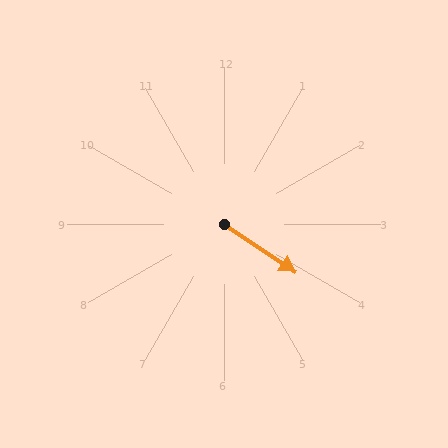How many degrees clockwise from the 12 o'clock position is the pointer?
Approximately 124 degrees.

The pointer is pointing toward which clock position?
Roughly 4 o'clock.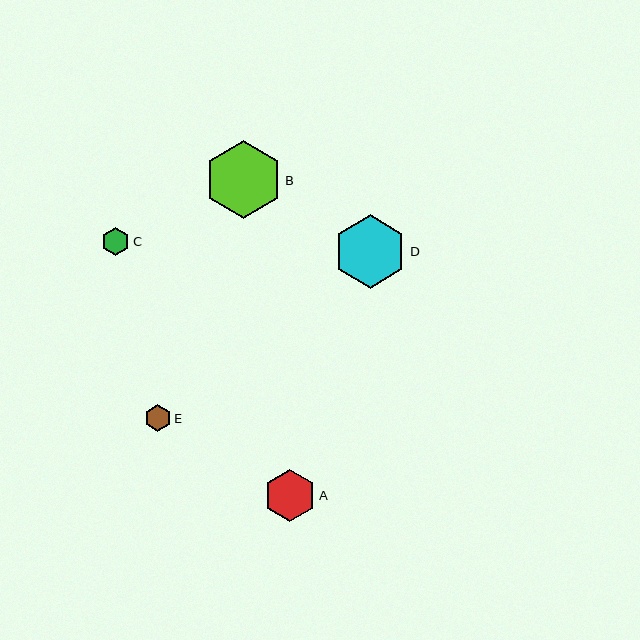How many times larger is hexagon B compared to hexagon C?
Hexagon B is approximately 2.8 times the size of hexagon C.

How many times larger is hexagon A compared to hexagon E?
Hexagon A is approximately 2.0 times the size of hexagon E.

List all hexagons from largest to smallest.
From largest to smallest: B, D, A, C, E.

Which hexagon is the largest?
Hexagon B is the largest with a size of approximately 78 pixels.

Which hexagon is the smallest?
Hexagon E is the smallest with a size of approximately 27 pixels.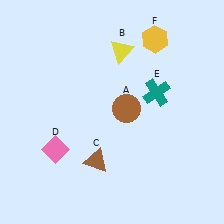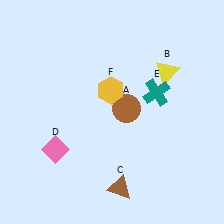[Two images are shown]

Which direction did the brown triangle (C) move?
The brown triangle (C) moved down.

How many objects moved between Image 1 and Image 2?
3 objects moved between the two images.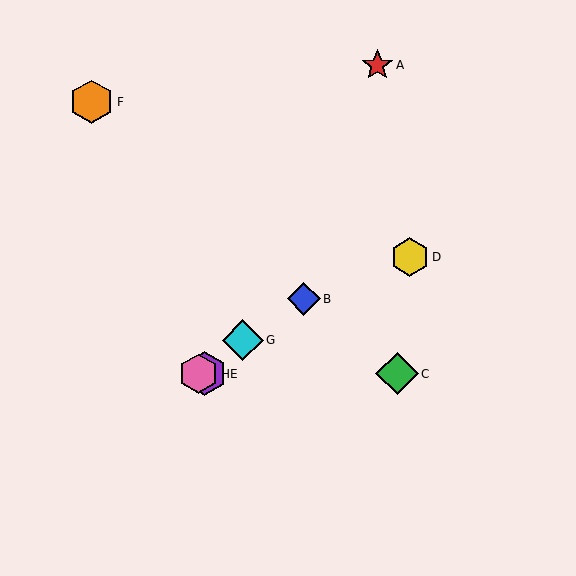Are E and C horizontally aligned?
Yes, both are at y≈374.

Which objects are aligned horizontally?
Objects C, E, H are aligned horizontally.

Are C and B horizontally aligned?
No, C is at y≈374 and B is at y≈299.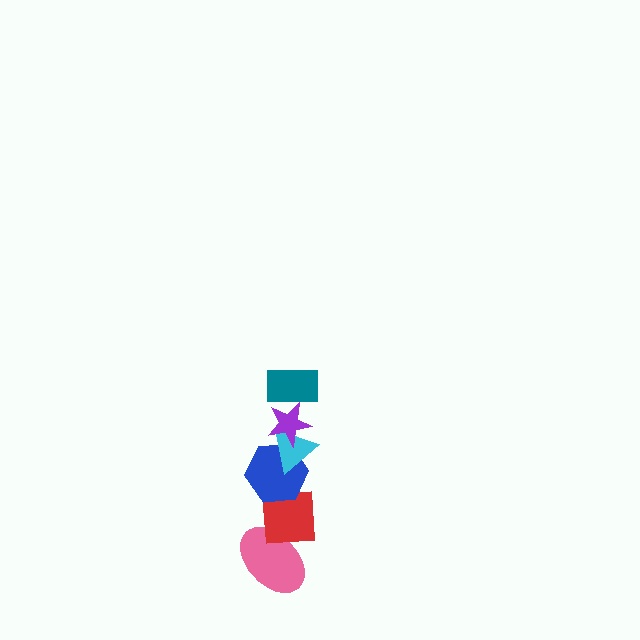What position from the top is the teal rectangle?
The teal rectangle is 1st from the top.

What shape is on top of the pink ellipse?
The red square is on top of the pink ellipse.